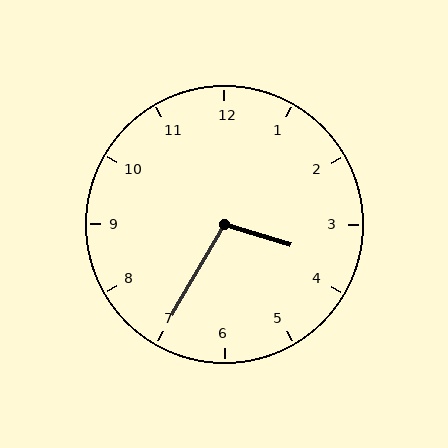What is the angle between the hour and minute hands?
Approximately 102 degrees.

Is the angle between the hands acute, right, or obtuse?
It is obtuse.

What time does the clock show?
3:35.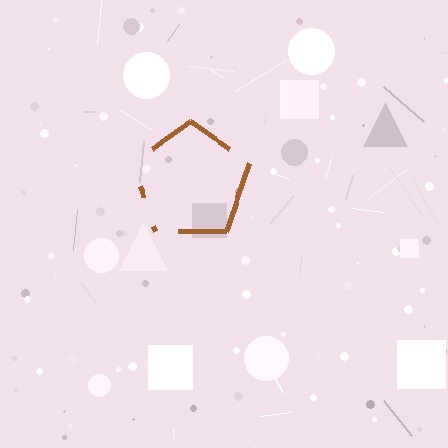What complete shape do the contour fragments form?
The contour fragments form a pentagon.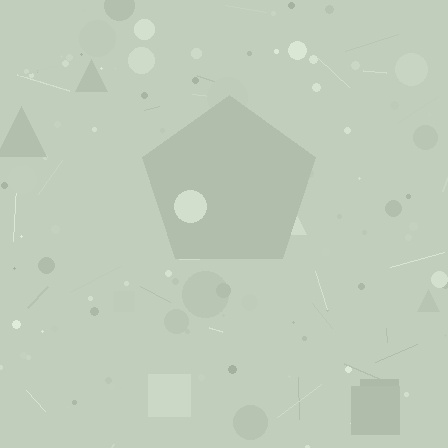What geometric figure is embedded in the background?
A pentagon is embedded in the background.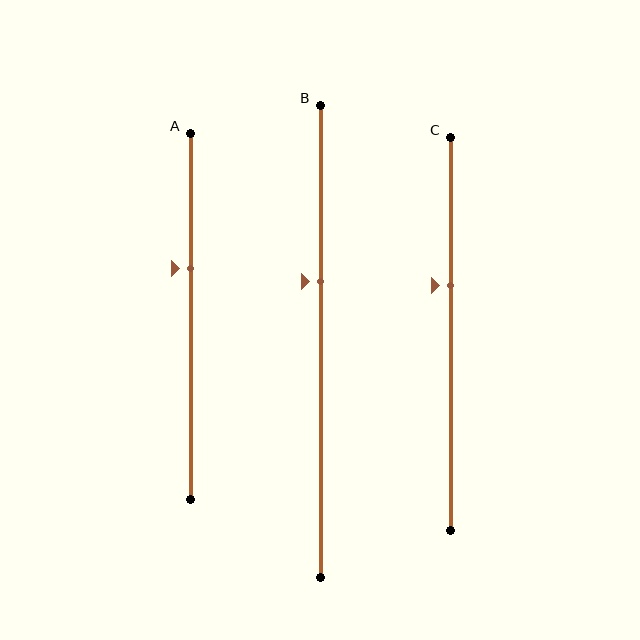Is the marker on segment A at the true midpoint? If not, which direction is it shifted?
No, the marker on segment A is shifted upward by about 13% of the segment length.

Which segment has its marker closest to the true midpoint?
Segment C has its marker closest to the true midpoint.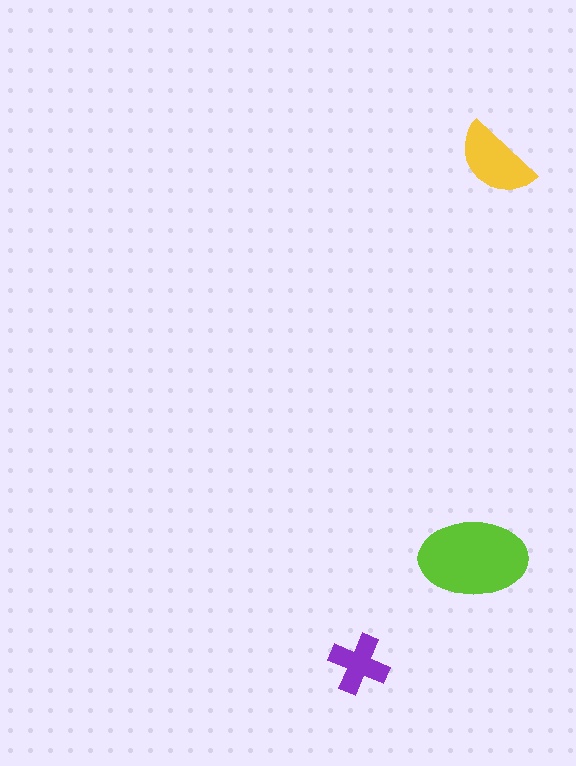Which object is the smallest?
The purple cross.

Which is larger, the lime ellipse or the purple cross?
The lime ellipse.